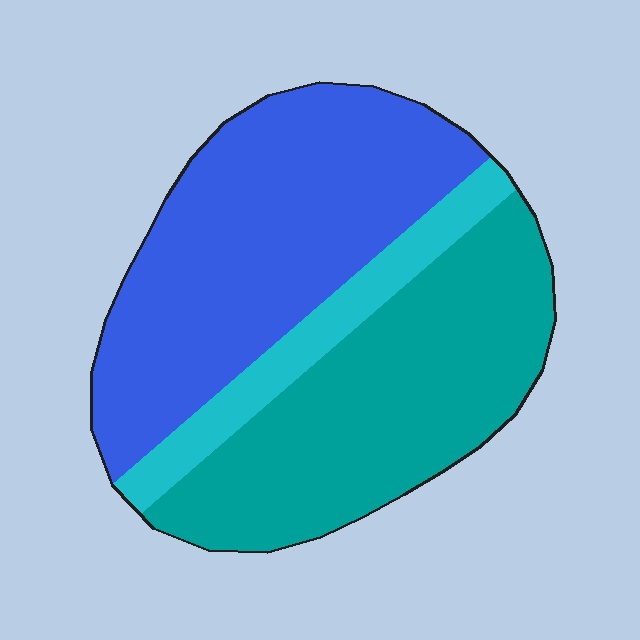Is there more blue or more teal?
Blue.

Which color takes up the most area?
Blue, at roughly 45%.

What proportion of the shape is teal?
Teal takes up between a third and a half of the shape.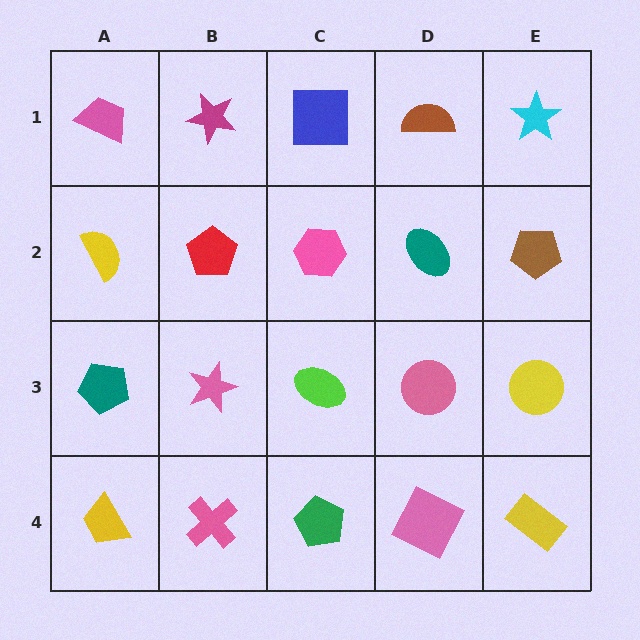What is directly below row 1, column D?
A teal ellipse.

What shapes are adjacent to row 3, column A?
A yellow semicircle (row 2, column A), a yellow trapezoid (row 4, column A), a pink star (row 3, column B).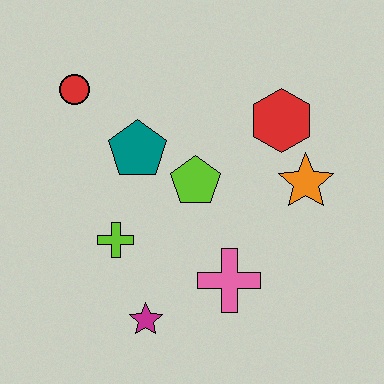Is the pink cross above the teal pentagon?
No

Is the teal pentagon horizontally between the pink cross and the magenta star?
No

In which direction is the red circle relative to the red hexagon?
The red circle is to the left of the red hexagon.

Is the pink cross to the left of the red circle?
No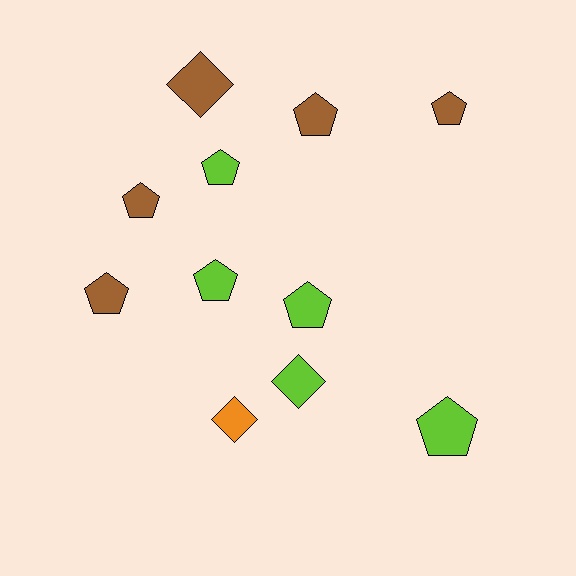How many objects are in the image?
There are 11 objects.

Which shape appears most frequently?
Pentagon, with 8 objects.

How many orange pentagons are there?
There are no orange pentagons.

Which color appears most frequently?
Lime, with 5 objects.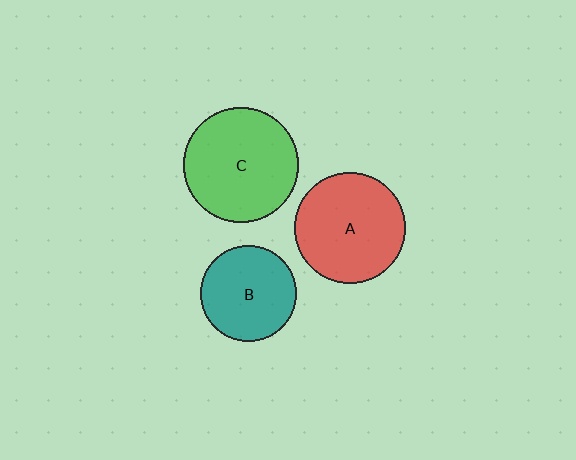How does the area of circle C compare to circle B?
Approximately 1.4 times.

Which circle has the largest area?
Circle C (green).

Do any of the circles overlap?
No, none of the circles overlap.